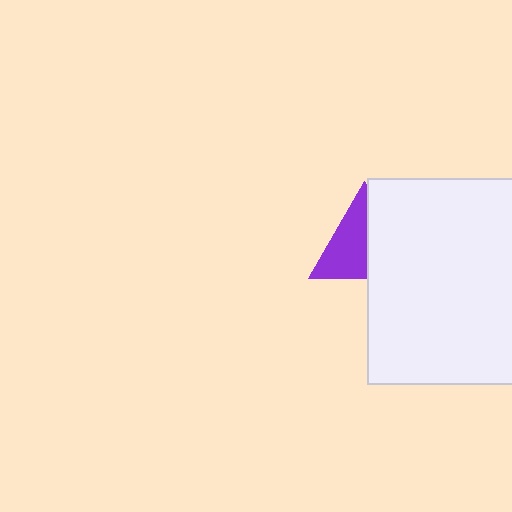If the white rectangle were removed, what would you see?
You would see the complete purple triangle.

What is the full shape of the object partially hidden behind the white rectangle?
The partially hidden object is a purple triangle.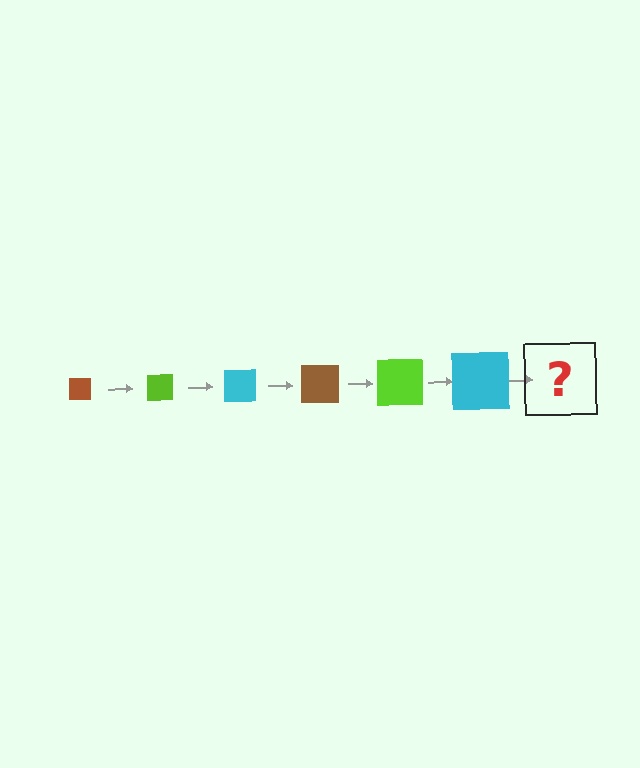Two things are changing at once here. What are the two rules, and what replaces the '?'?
The two rules are that the square grows larger each step and the color cycles through brown, lime, and cyan. The '?' should be a brown square, larger than the previous one.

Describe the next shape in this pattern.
It should be a brown square, larger than the previous one.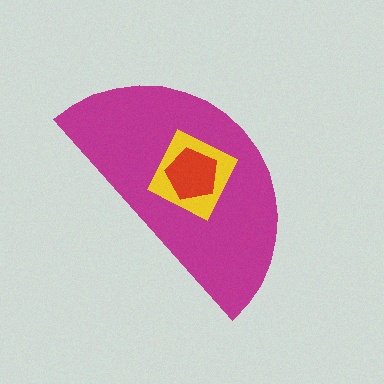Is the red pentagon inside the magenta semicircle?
Yes.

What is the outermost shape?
The magenta semicircle.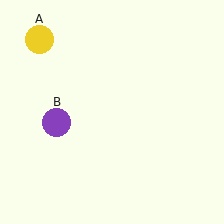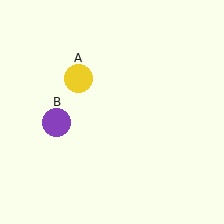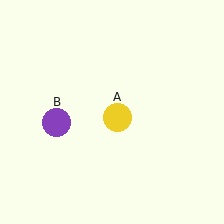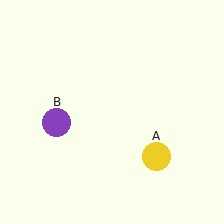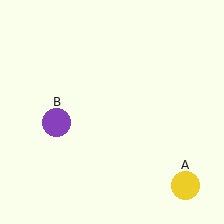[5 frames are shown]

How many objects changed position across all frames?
1 object changed position: yellow circle (object A).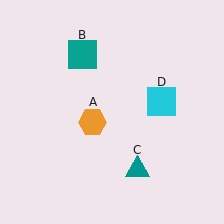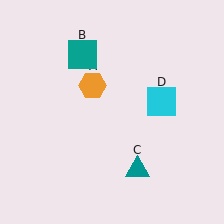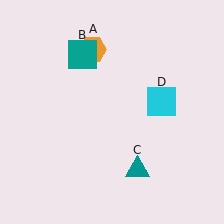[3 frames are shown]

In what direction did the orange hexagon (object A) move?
The orange hexagon (object A) moved up.